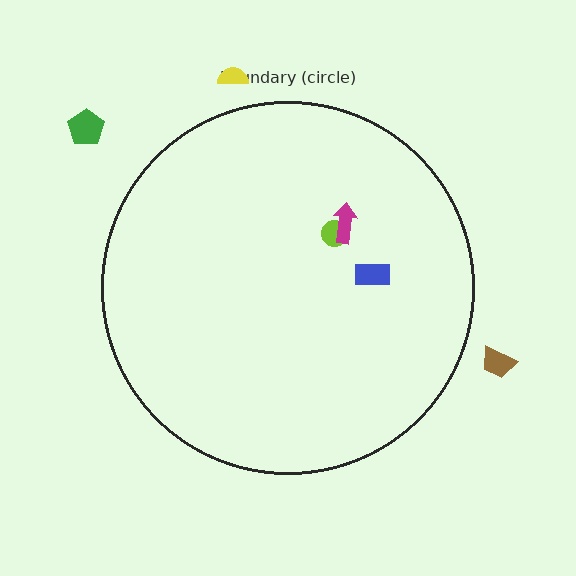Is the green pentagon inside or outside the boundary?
Outside.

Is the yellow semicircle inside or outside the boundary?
Outside.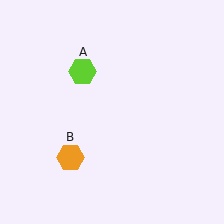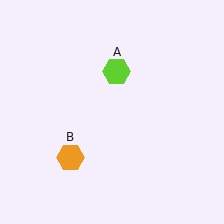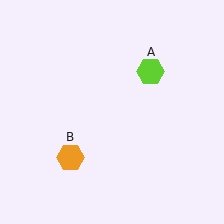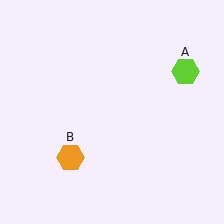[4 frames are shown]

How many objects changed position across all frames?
1 object changed position: lime hexagon (object A).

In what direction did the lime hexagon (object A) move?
The lime hexagon (object A) moved right.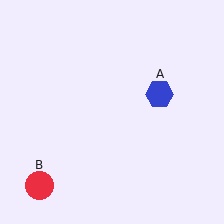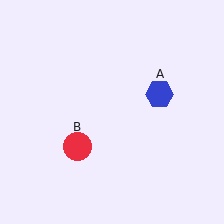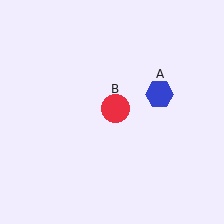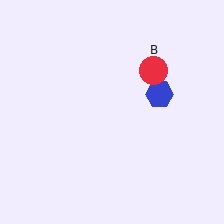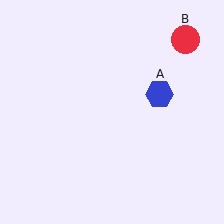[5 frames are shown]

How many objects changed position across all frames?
1 object changed position: red circle (object B).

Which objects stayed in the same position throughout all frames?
Blue hexagon (object A) remained stationary.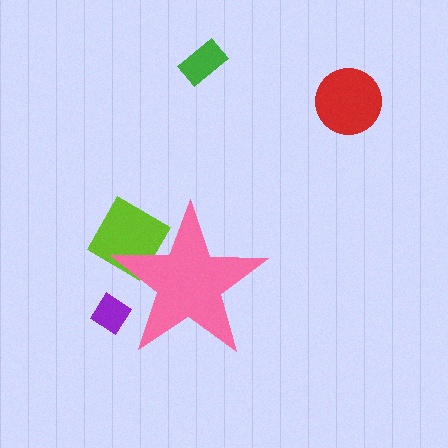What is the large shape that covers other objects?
A pink star.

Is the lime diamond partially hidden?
Yes, the lime diamond is partially hidden behind the pink star.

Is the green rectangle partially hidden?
No, the green rectangle is fully visible.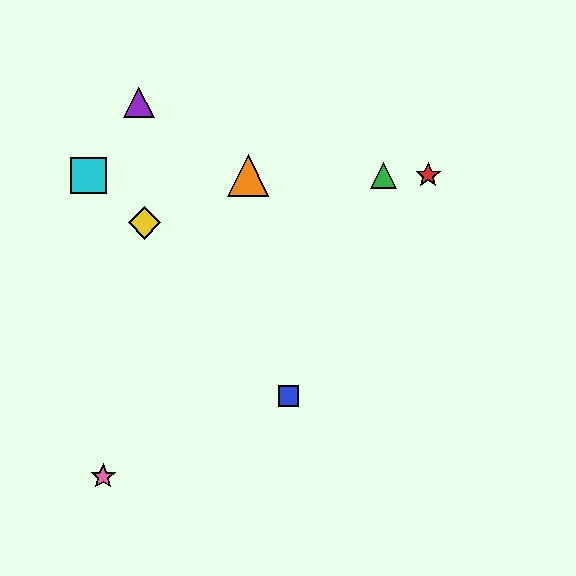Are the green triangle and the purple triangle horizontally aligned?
No, the green triangle is at y≈175 and the purple triangle is at y≈103.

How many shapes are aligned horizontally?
4 shapes (the red star, the green triangle, the orange triangle, the cyan square) are aligned horizontally.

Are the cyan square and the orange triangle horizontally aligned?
Yes, both are at y≈175.